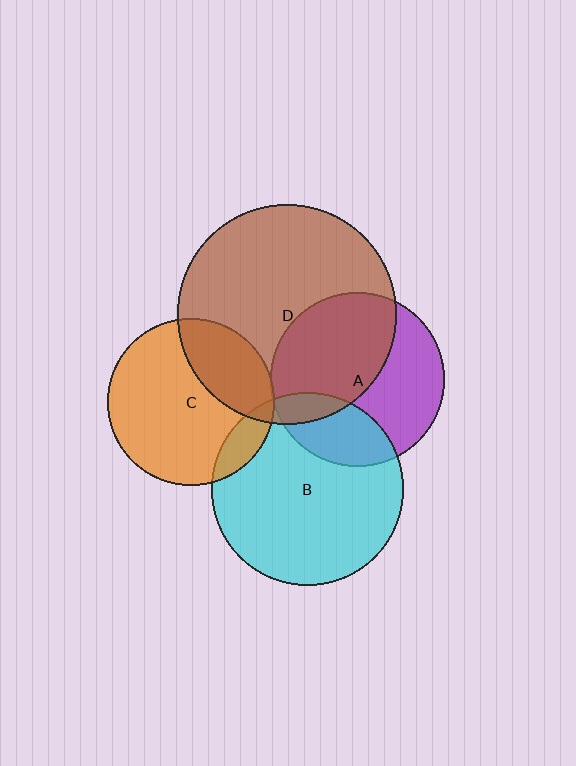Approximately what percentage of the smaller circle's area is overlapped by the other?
Approximately 25%.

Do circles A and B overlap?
Yes.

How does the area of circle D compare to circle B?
Approximately 1.3 times.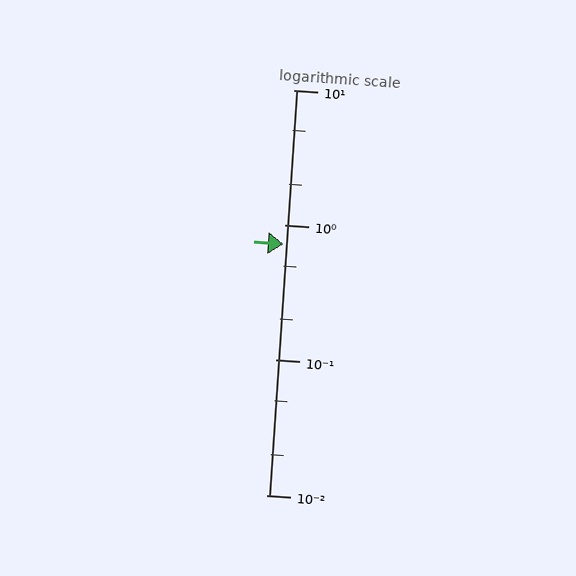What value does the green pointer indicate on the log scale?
The pointer indicates approximately 0.72.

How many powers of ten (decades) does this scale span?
The scale spans 3 decades, from 0.01 to 10.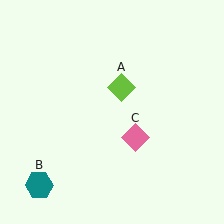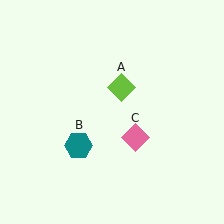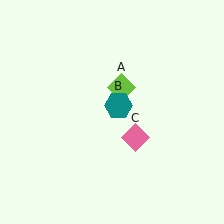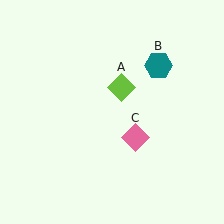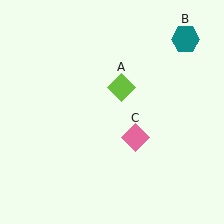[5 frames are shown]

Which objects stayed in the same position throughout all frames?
Lime diamond (object A) and pink diamond (object C) remained stationary.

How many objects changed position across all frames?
1 object changed position: teal hexagon (object B).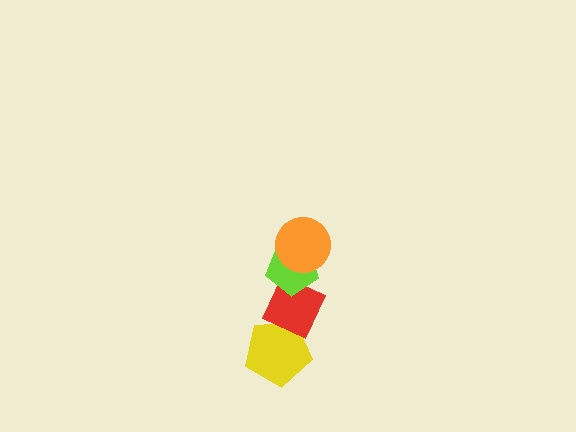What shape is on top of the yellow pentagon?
The red diamond is on top of the yellow pentagon.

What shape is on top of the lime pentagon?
The orange circle is on top of the lime pentagon.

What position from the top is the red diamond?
The red diamond is 3rd from the top.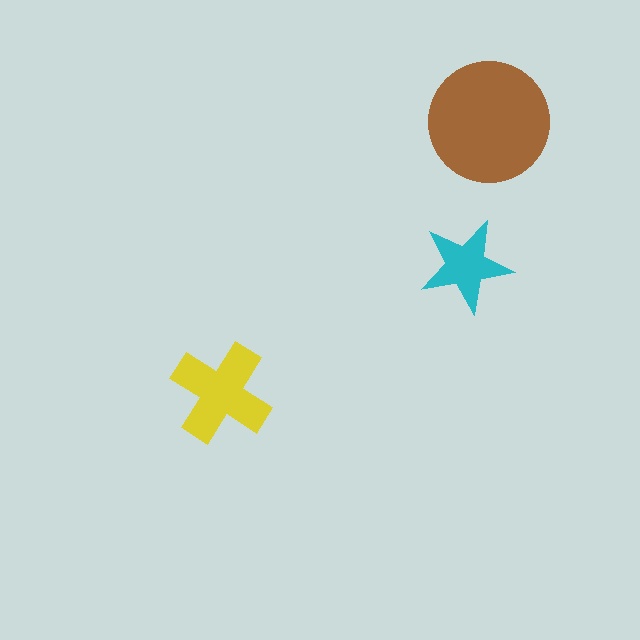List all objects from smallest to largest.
The cyan star, the yellow cross, the brown circle.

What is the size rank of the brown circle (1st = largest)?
1st.